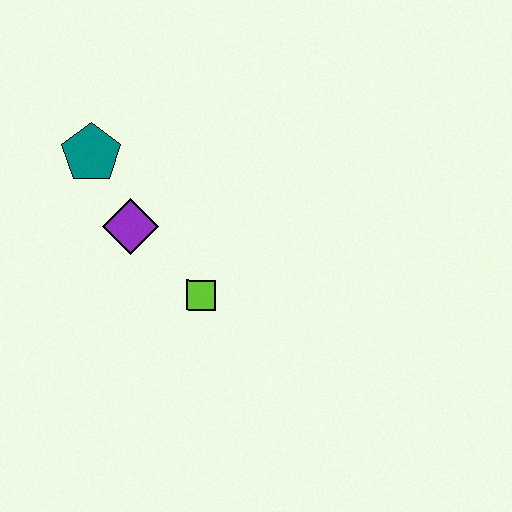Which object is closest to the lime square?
The purple diamond is closest to the lime square.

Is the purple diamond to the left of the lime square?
Yes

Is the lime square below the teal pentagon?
Yes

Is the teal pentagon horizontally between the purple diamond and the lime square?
No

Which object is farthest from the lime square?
The teal pentagon is farthest from the lime square.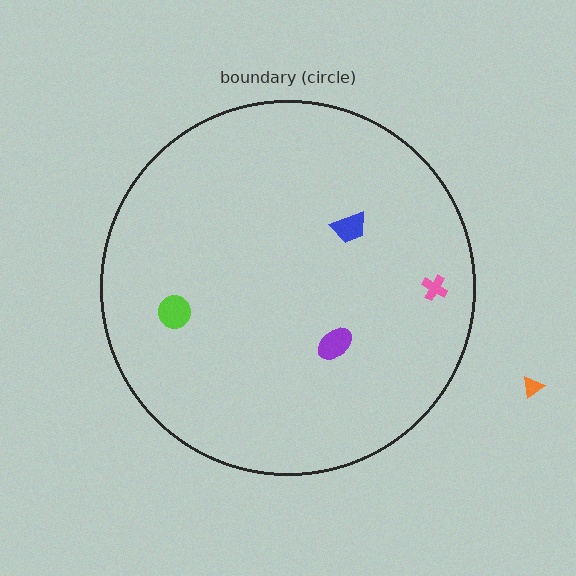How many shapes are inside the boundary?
4 inside, 1 outside.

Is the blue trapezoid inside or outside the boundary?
Inside.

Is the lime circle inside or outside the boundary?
Inside.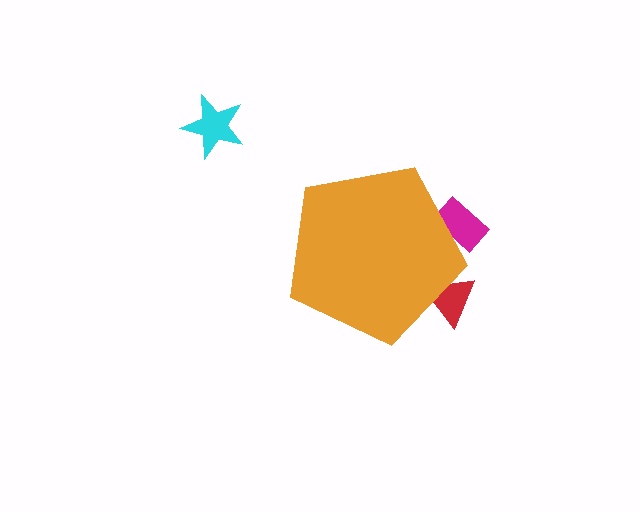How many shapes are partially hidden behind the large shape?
2 shapes are partially hidden.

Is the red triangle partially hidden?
Yes, the red triangle is partially hidden behind the orange pentagon.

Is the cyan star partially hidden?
No, the cyan star is fully visible.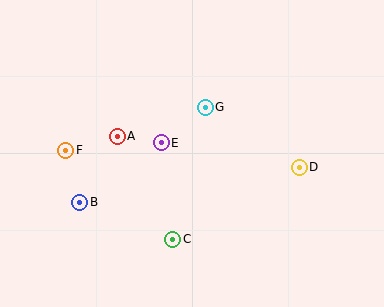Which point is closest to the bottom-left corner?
Point B is closest to the bottom-left corner.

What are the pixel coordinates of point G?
Point G is at (205, 107).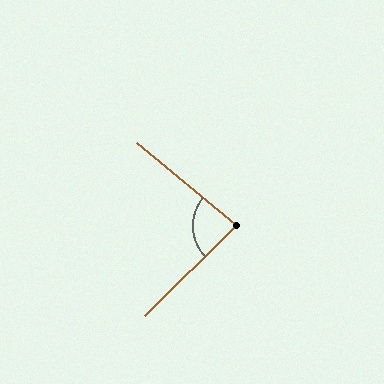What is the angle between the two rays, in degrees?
Approximately 84 degrees.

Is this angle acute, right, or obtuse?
It is acute.